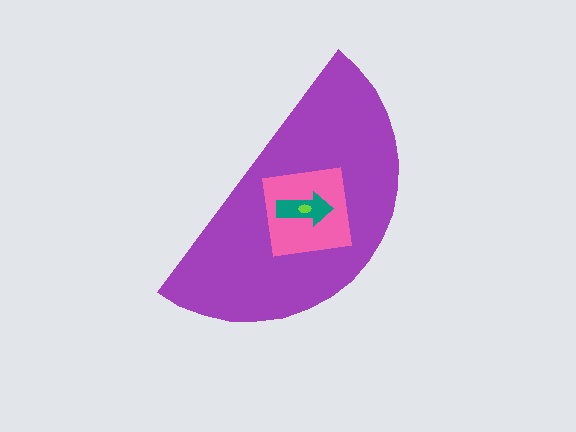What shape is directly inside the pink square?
The teal arrow.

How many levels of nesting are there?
4.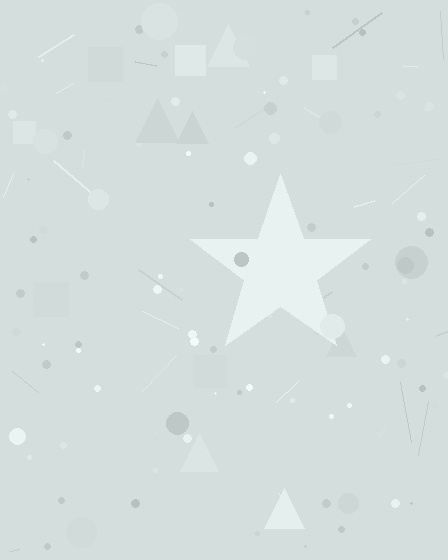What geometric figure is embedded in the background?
A star is embedded in the background.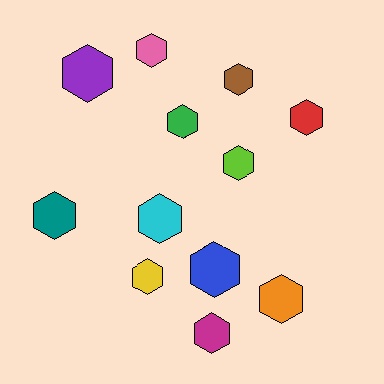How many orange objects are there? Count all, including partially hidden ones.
There is 1 orange object.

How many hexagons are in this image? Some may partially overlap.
There are 12 hexagons.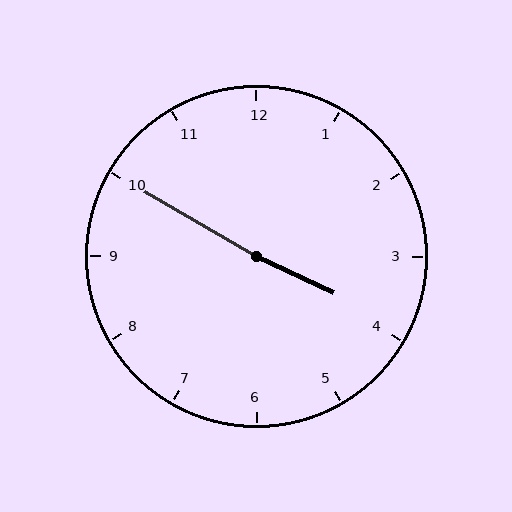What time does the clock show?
3:50.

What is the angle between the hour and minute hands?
Approximately 175 degrees.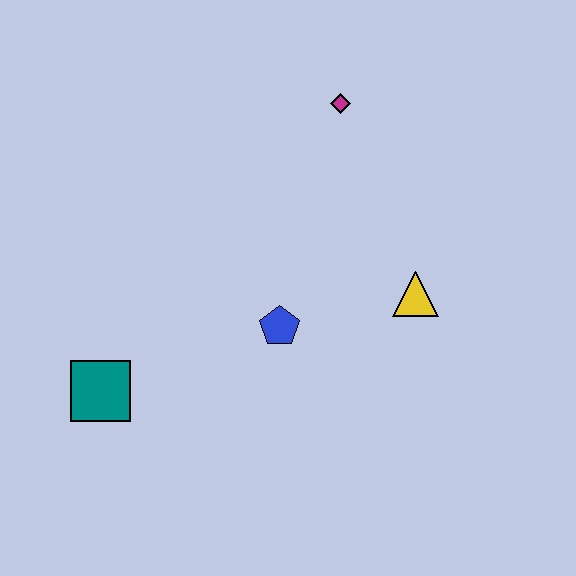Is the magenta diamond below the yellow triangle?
No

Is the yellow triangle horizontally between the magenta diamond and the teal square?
No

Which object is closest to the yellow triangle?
The blue pentagon is closest to the yellow triangle.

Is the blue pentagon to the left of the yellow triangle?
Yes